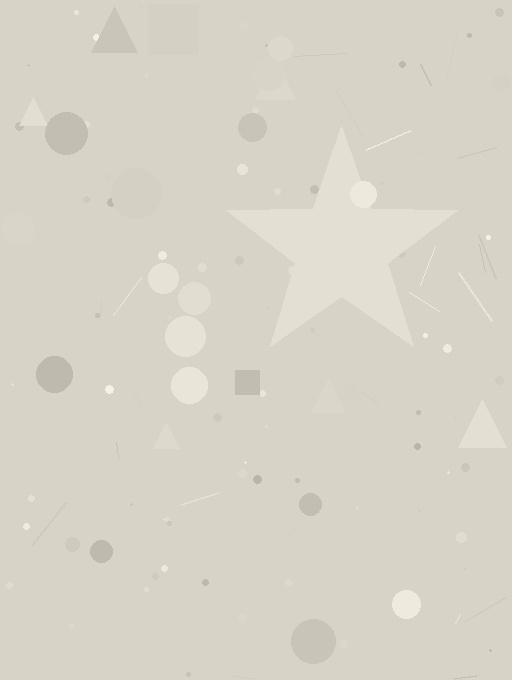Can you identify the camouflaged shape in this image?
The camouflaged shape is a star.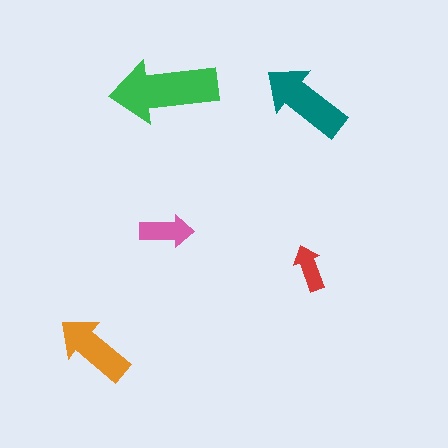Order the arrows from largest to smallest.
the green one, the teal one, the orange one, the pink one, the red one.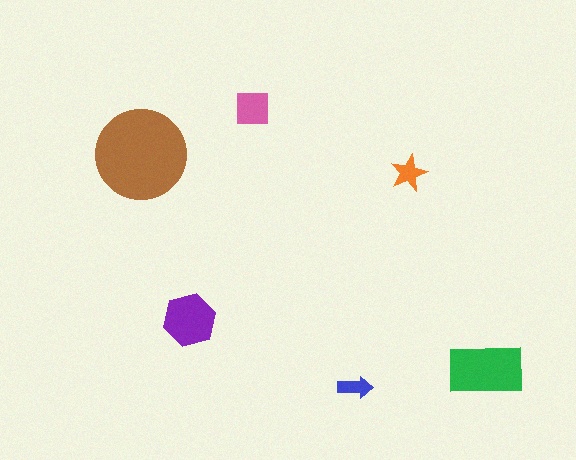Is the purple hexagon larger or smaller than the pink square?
Larger.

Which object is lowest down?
The blue arrow is bottommost.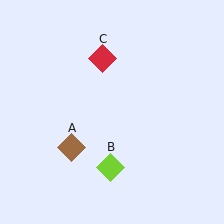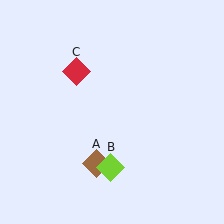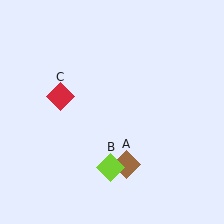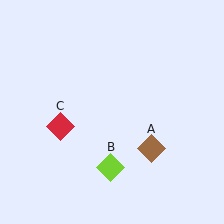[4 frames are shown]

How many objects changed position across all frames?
2 objects changed position: brown diamond (object A), red diamond (object C).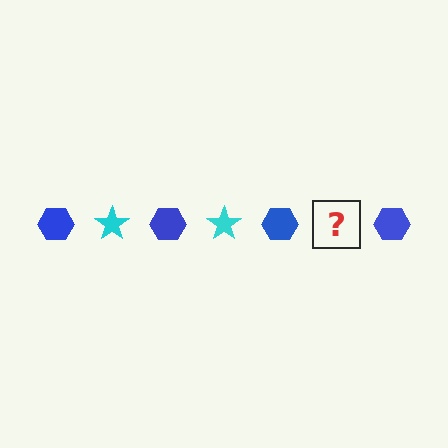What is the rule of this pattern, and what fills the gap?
The rule is that the pattern alternates between blue hexagon and cyan star. The gap should be filled with a cyan star.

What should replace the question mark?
The question mark should be replaced with a cyan star.